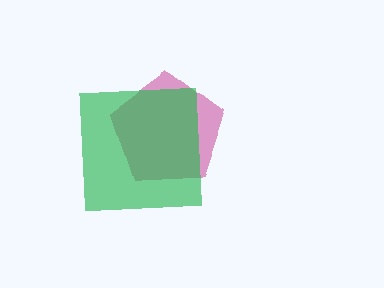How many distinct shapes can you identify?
There are 2 distinct shapes: a magenta pentagon, a green square.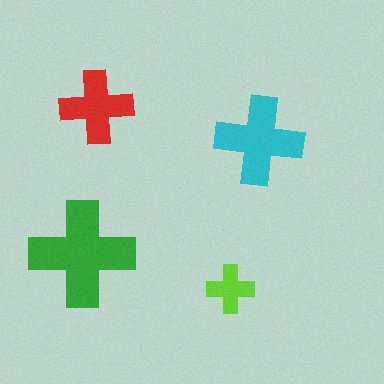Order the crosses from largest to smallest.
the green one, the cyan one, the red one, the lime one.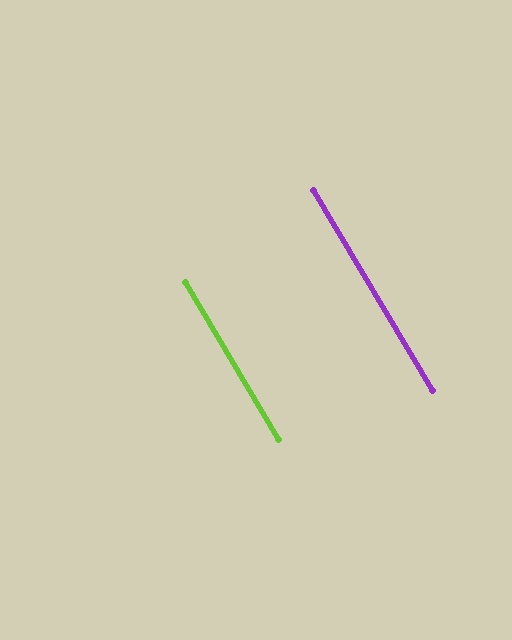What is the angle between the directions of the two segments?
Approximately 0 degrees.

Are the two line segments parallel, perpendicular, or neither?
Parallel — their directions differ by only 0.0°.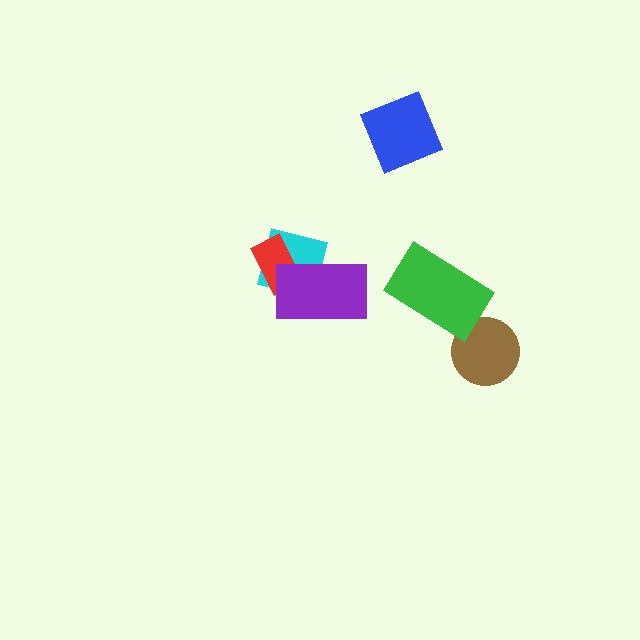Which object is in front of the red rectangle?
The purple rectangle is in front of the red rectangle.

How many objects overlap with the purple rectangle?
2 objects overlap with the purple rectangle.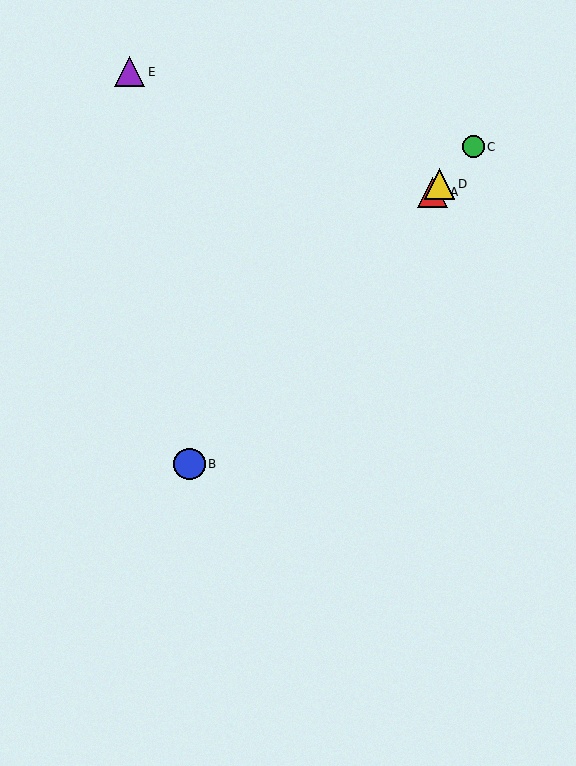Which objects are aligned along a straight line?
Objects A, B, C, D are aligned along a straight line.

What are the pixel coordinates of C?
Object C is at (473, 147).